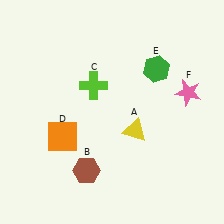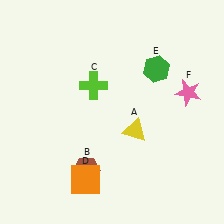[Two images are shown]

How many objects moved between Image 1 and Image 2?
1 object moved between the two images.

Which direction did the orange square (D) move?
The orange square (D) moved down.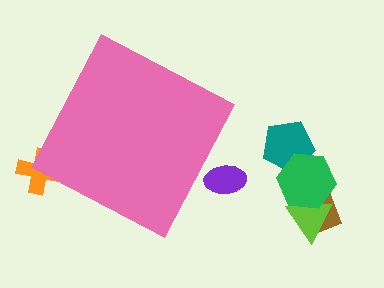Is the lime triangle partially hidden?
No, the lime triangle is fully visible.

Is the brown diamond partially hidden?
No, the brown diamond is fully visible.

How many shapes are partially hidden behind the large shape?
2 shapes are partially hidden.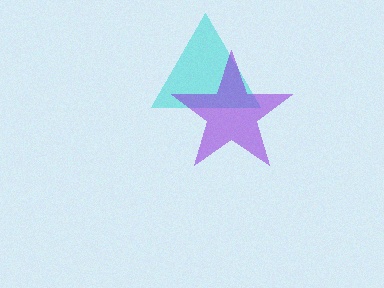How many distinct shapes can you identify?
There are 2 distinct shapes: a cyan triangle, a purple star.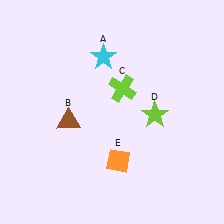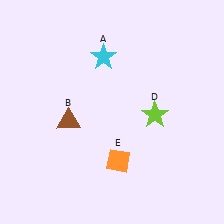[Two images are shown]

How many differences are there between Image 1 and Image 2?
There is 1 difference between the two images.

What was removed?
The lime cross (C) was removed in Image 2.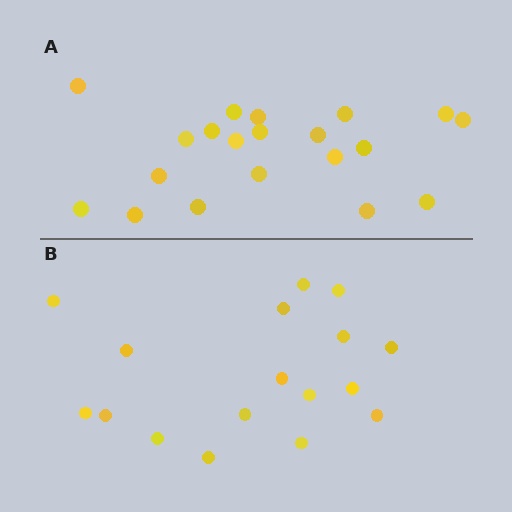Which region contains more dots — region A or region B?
Region A (the top region) has more dots.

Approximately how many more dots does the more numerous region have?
Region A has just a few more — roughly 2 or 3 more dots than region B.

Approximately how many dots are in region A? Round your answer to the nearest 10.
About 20 dots.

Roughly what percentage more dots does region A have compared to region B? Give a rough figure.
About 20% more.